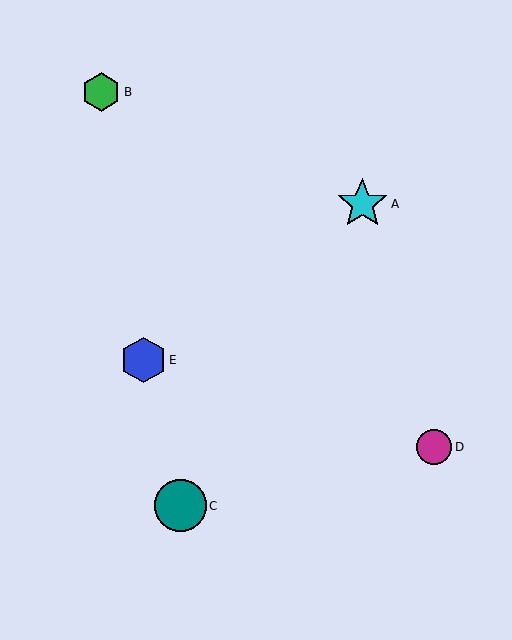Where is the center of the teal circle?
The center of the teal circle is at (180, 506).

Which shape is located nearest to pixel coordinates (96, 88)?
The green hexagon (labeled B) at (101, 92) is nearest to that location.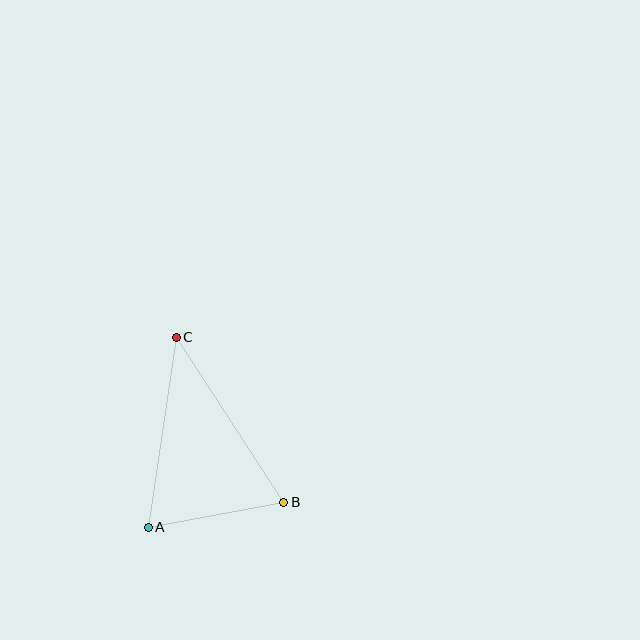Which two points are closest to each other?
Points A and B are closest to each other.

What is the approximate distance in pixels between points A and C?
The distance between A and C is approximately 192 pixels.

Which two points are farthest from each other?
Points B and C are farthest from each other.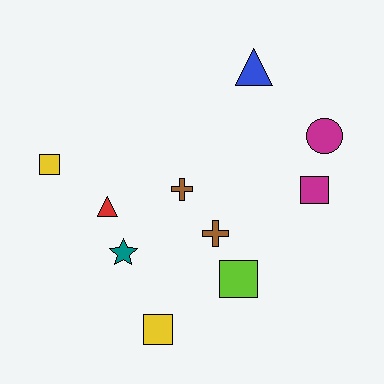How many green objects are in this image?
There are no green objects.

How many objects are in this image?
There are 10 objects.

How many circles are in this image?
There is 1 circle.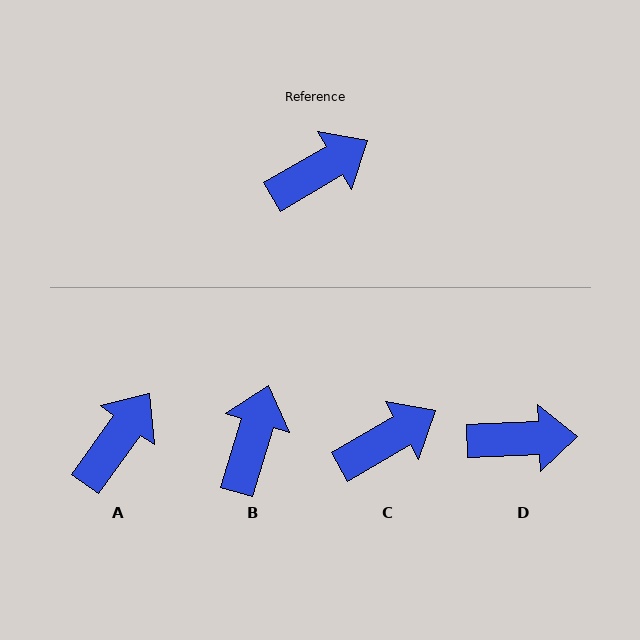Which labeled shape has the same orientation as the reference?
C.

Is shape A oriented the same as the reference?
No, it is off by about 24 degrees.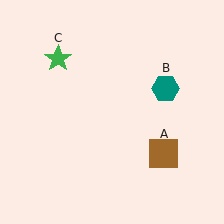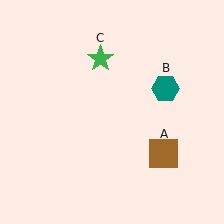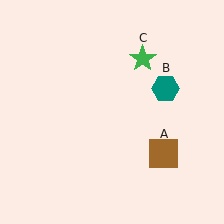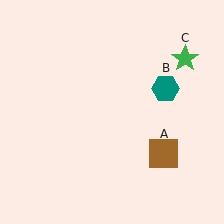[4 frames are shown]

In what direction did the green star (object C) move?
The green star (object C) moved right.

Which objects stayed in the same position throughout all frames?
Brown square (object A) and teal hexagon (object B) remained stationary.